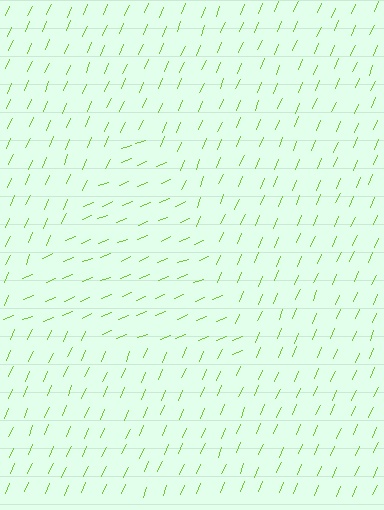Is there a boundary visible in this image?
Yes, there is a texture boundary formed by a change in line orientation.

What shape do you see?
I see a triangle.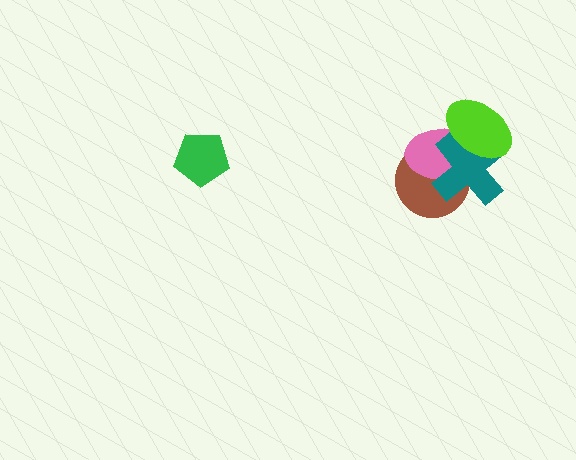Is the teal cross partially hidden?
Yes, it is partially covered by another shape.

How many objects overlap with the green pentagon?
0 objects overlap with the green pentagon.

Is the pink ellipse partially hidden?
Yes, it is partially covered by another shape.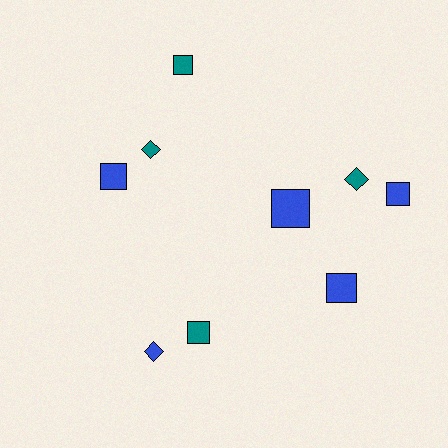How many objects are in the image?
There are 9 objects.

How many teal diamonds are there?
There are 2 teal diamonds.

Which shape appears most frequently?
Square, with 6 objects.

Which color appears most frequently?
Blue, with 5 objects.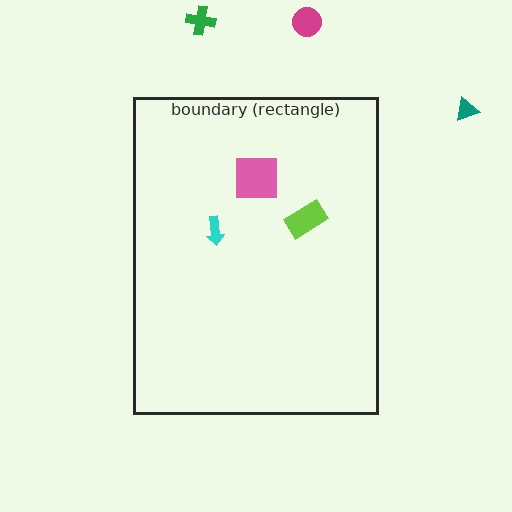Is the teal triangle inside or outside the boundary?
Outside.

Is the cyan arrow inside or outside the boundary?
Inside.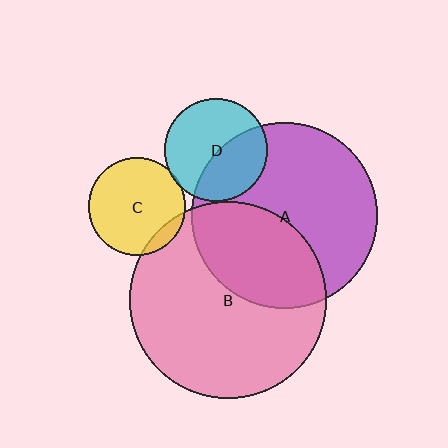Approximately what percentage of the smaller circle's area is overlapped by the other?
Approximately 40%.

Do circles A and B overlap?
Yes.